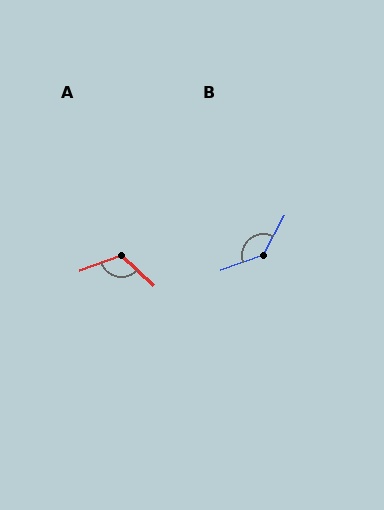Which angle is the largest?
B, at approximately 138 degrees.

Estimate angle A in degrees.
Approximately 116 degrees.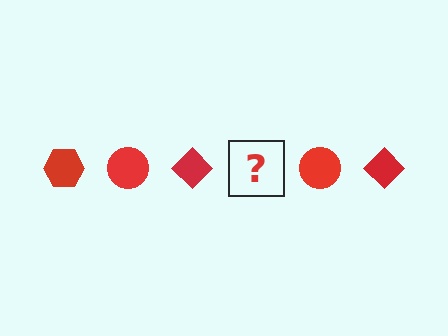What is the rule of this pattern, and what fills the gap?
The rule is that the pattern cycles through hexagon, circle, diamond shapes in red. The gap should be filled with a red hexagon.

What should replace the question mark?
The question mark should be replaced with a red hexagon.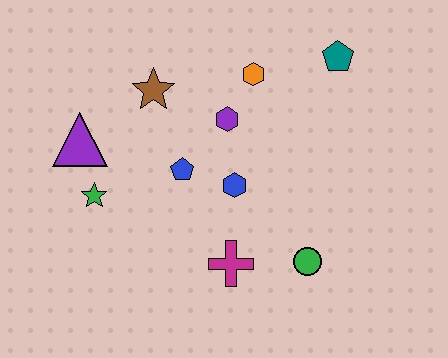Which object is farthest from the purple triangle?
The teal pentagon is farthest from the purple triangle.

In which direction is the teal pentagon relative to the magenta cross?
The teal pentagon is above the magenta cross.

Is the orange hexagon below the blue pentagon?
No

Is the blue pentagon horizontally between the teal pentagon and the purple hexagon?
No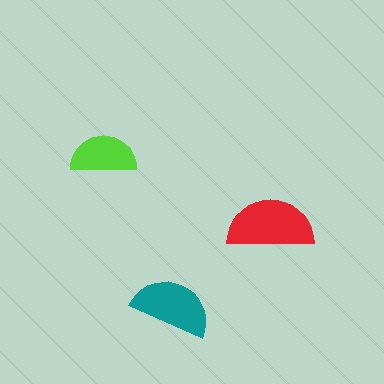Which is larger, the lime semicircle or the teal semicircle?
The teal one.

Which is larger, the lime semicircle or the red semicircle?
The red one.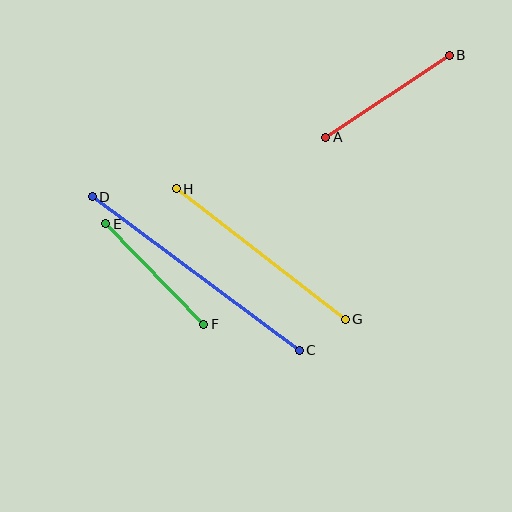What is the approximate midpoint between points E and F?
The midpoint is at approximately (155, 274) pixels.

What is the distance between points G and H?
The distance is approximately 213 pixels.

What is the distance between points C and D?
The distance is approximately 258 pixels.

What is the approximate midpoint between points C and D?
The midpoint is at approximately (196, 274) pixels.